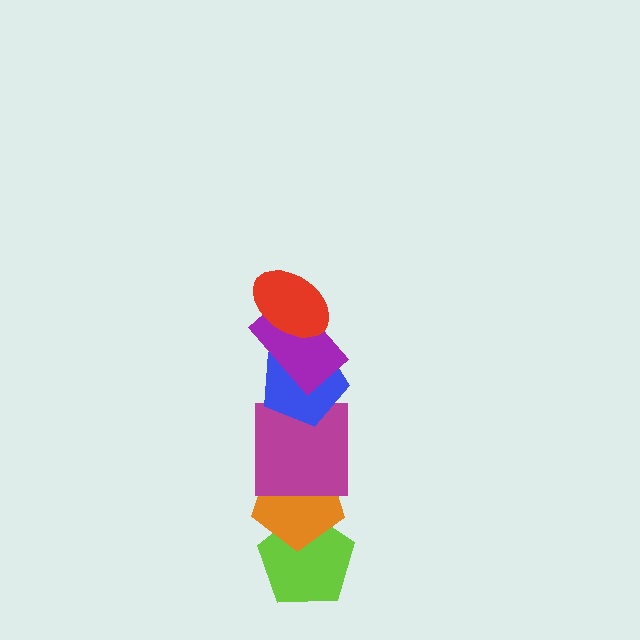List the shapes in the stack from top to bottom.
From top to bottom: the red ellipse, the purple rectangle, the blue pentagon, the magenta square, the orange pentagon, the lime pentagon.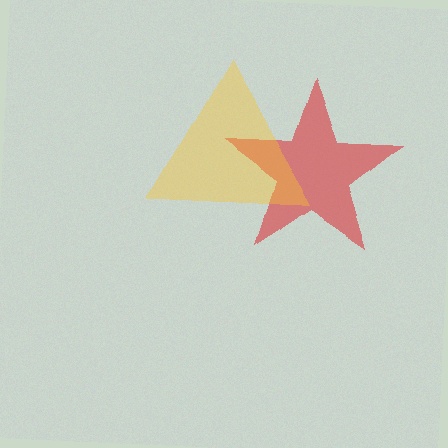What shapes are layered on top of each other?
The layered shapes are: a red star, a yellow triangle.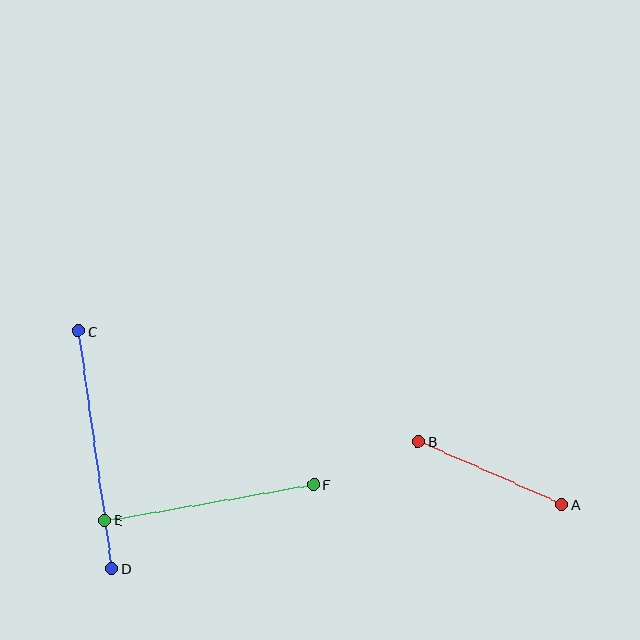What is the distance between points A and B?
The distance is approximately 157 pixels.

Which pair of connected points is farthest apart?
Points C and D are farthest apart.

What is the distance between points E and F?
The distance is approximately 212 pixels.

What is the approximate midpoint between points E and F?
The midpoint is at approximately (209, 502) pixels.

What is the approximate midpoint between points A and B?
The midpoint is at approximately (490, 473) pixels.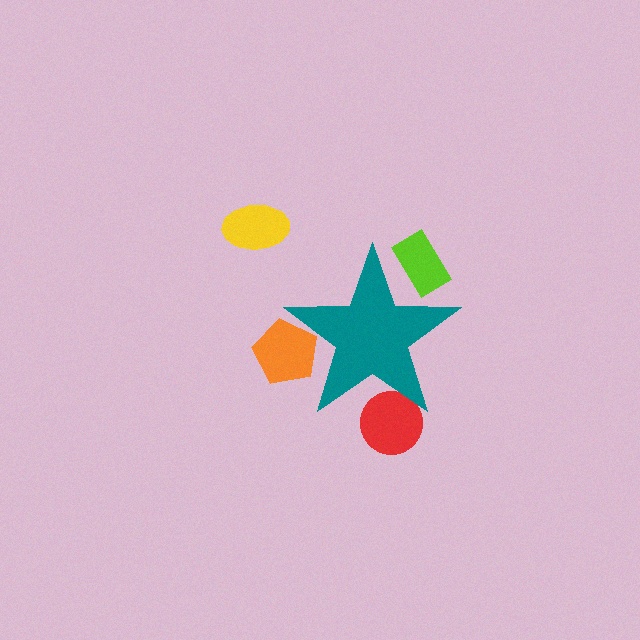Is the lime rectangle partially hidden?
Yes, the lime rectangle is partially hidden behind the teal star.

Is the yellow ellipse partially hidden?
No, the yellow ellipse is fully visible.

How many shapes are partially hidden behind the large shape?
3 shapes are partially hidden.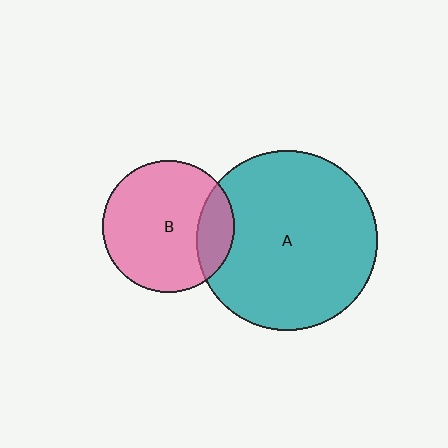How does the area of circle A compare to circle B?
Approximately 1.9 times.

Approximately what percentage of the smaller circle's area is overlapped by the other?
Approximately 20%.